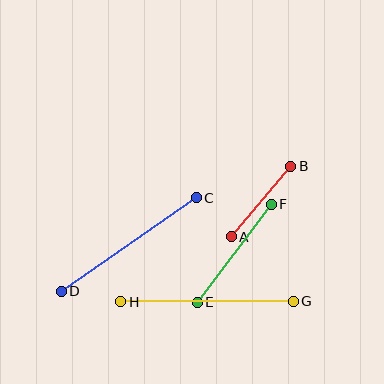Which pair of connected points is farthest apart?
Points G and H are farthest apart.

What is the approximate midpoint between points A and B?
The midpoint is at approximately (261, 201) pixels.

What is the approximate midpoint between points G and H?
The midpoint is at approximately (207, 302) pixels.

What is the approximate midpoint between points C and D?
The midpoint is at approximately (129, 244) pixels.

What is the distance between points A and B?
The distance is approximately 92 pixels.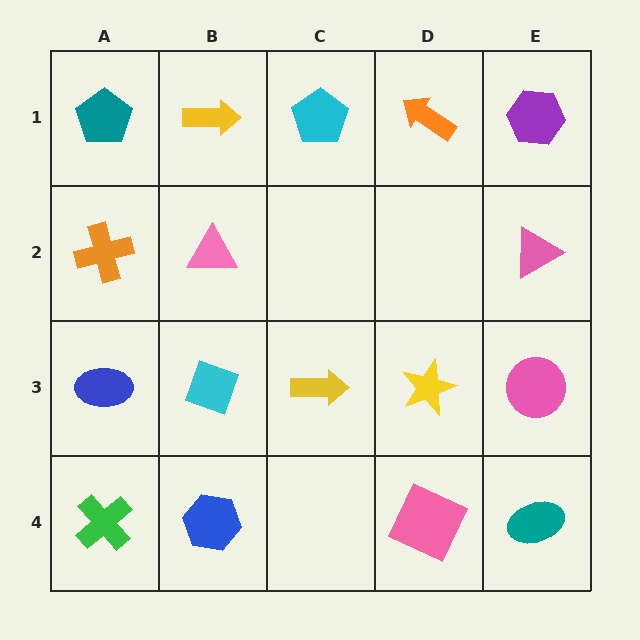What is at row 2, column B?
A pink triangle.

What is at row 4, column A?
A green cross.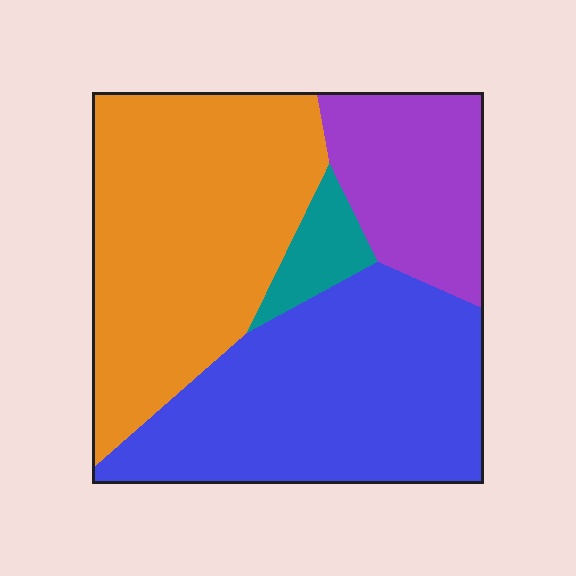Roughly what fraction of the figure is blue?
Blue covers 38% of the figure.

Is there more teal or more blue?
Blue.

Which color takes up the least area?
Teal, at roughly 5%.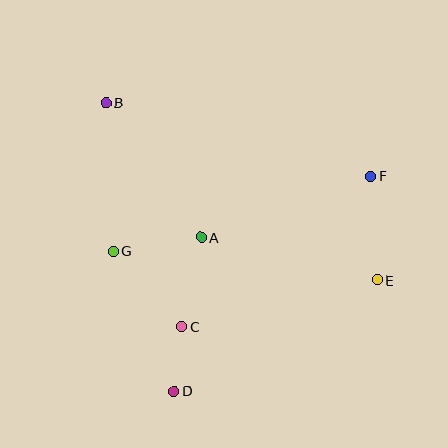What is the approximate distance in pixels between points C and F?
The distance between C and F is approximately 242 pixels.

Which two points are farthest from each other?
Points B and E are farthest from each other.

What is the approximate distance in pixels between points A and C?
The distance between A and C is approximately 92 pixels.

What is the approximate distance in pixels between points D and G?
The distance between D and G is approximately 153 pixels.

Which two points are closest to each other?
Points C and D are closest to each other.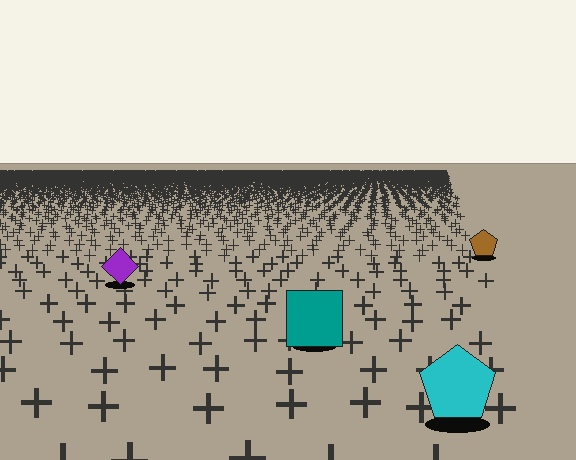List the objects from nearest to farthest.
From nearest to farthest: the cyan pentagon, the teal square, the purple diamond, the brown pentagon.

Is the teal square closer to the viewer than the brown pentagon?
Yes. The teal square is closer — you can tell from the texture gradient: the ground texture is coarser near it.